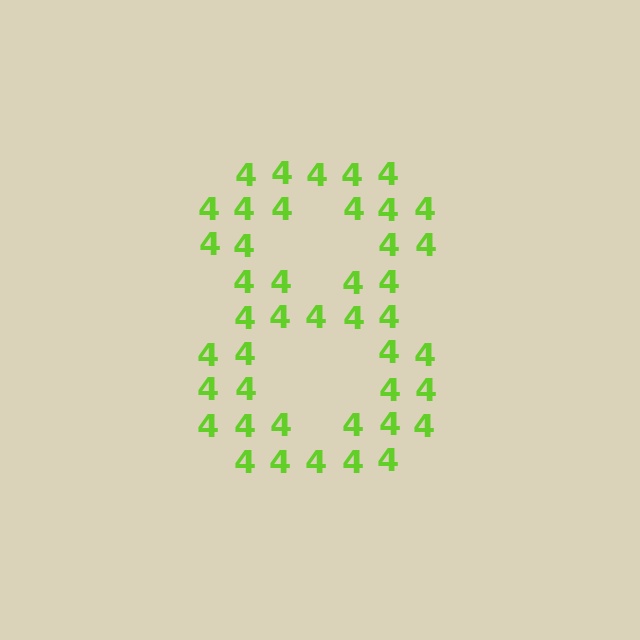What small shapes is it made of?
It is made of small digit 4's.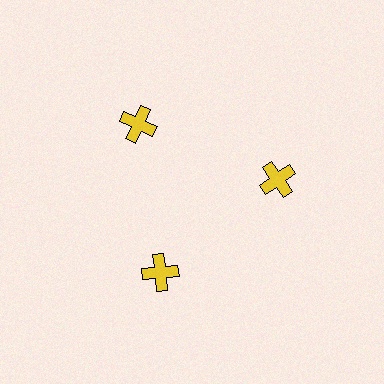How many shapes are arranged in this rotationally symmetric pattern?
There are 3 shapes, arranged in 3 groups of 1.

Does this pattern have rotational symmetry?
Yes, this pattern has 3-fold rotational symmetry. It looks the same after rotating 120 degrees around the center.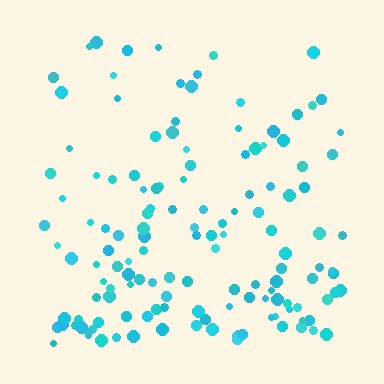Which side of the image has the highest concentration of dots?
The bottom.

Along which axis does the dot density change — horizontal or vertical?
Vertical.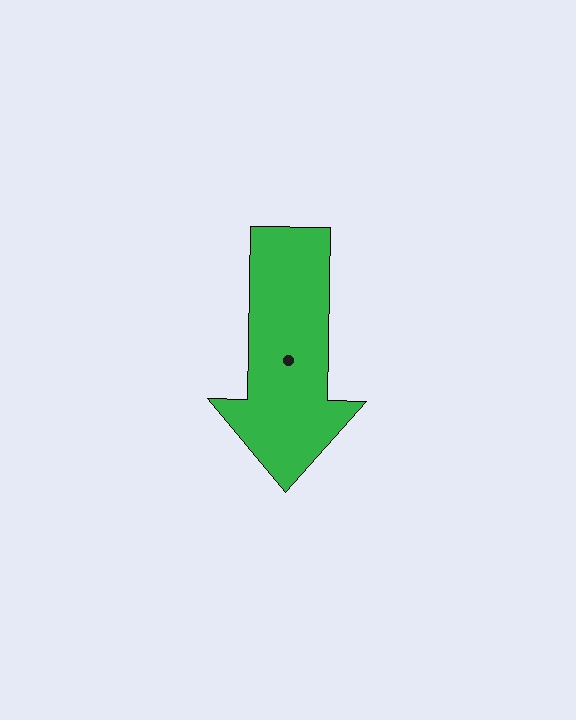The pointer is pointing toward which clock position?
Roughly 6 o'clock.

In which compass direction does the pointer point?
South.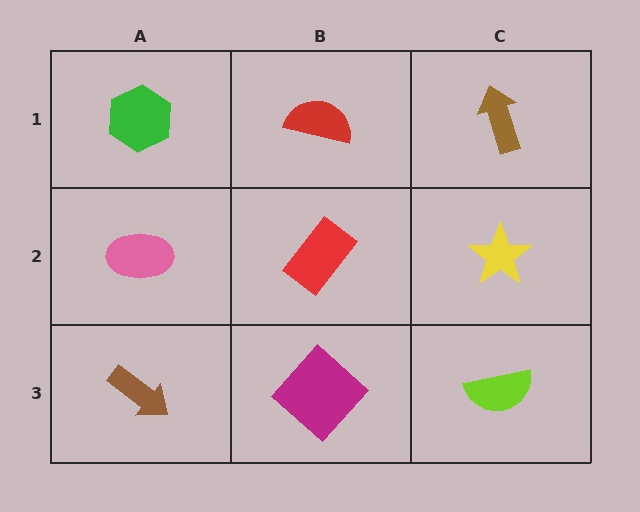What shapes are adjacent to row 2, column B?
A red semicircle (row 1, column B), a magenta diamond (row 3, column B), a pink ellipse (row 2, column A), a yellow star (row 2, column C).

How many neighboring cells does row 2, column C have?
3.